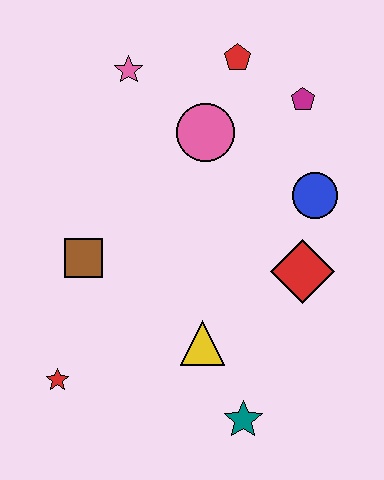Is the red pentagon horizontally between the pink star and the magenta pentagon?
Yes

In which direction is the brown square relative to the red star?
The brown square is above the red star.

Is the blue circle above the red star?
Yes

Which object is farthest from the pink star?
The teal star is farthest from the pink star.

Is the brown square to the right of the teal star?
No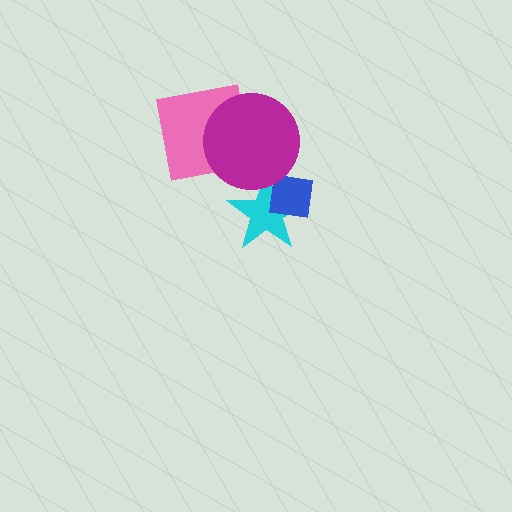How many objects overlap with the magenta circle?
2 objects overlap with the magenta circle.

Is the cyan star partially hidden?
Yes, it is partially covered by another shape.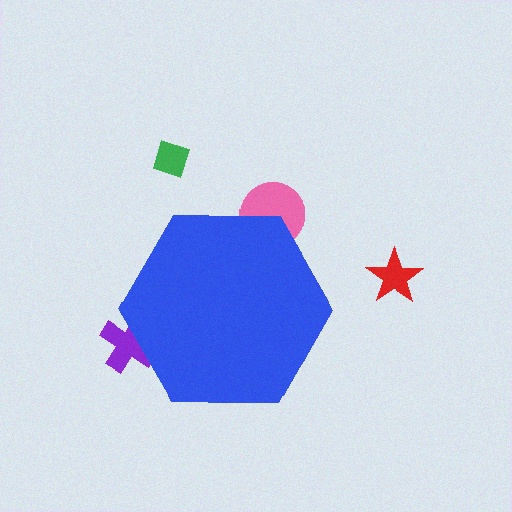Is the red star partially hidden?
No, the red star is fully visible.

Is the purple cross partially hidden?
Yes, the purple cross is partially hidden behind the blue hexagon.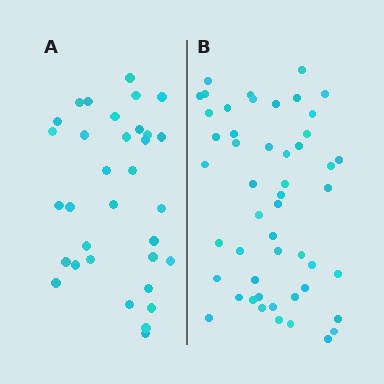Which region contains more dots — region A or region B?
Region B (the right region) has more dots.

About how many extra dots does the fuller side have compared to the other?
Region B has approximately 15 more dots than region A.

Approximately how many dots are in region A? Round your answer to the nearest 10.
About 30 dots. (The exact count is 33, which rounds to 30.)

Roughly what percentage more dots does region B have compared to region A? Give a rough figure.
About 50% more.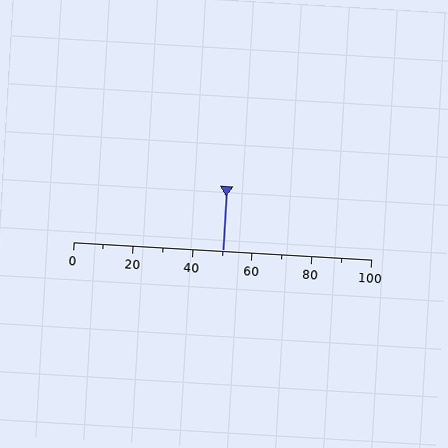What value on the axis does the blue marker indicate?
The marker indicates approximately 50.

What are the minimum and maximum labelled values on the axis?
The axis runs from 0 to 100.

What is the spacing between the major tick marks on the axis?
The major ticks are spaced 20 apart.